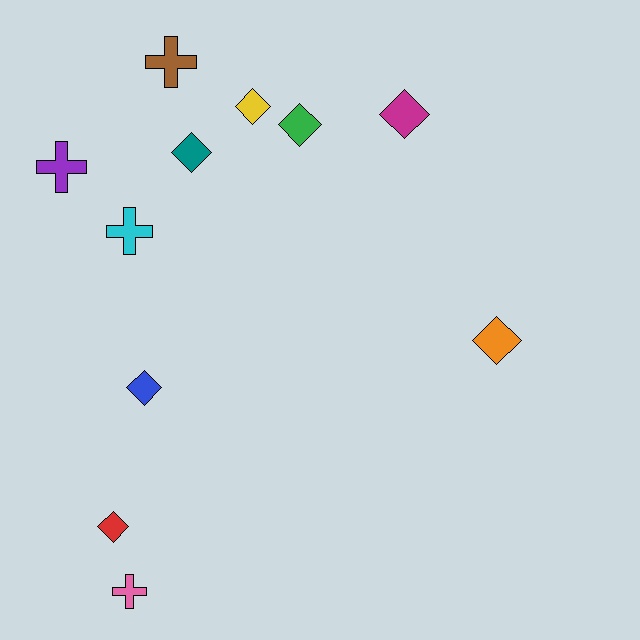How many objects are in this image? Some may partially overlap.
There are 11 objects.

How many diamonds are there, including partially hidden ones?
There are 7 diamonds.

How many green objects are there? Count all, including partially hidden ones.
There is 1 green object.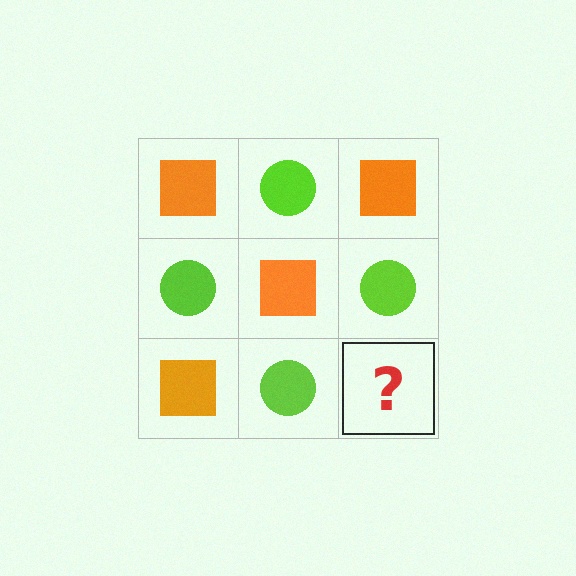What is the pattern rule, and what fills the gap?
The rule is that it alternates orange square and lime circle in a checkerboard pattern. The gap should be filled with an orange square.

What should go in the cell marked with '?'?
The missing cell should contain an orange square.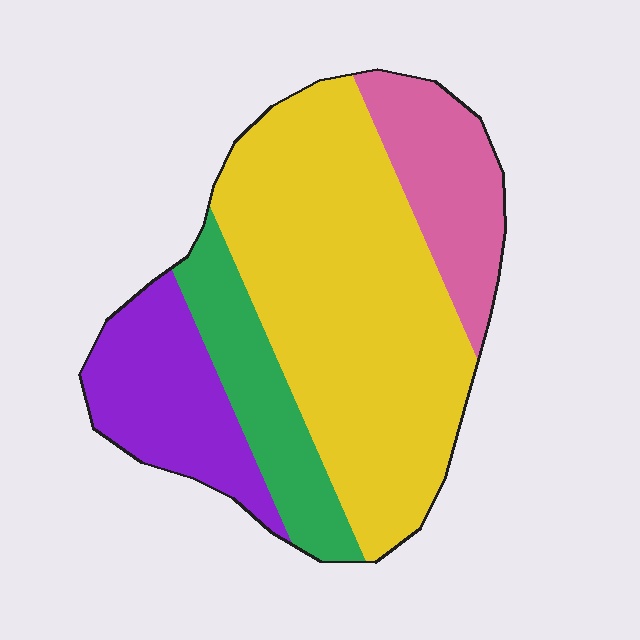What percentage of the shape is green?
Green covers 15% of the shape.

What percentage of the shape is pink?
Pink takes up about one sixth (1/6) of the shape.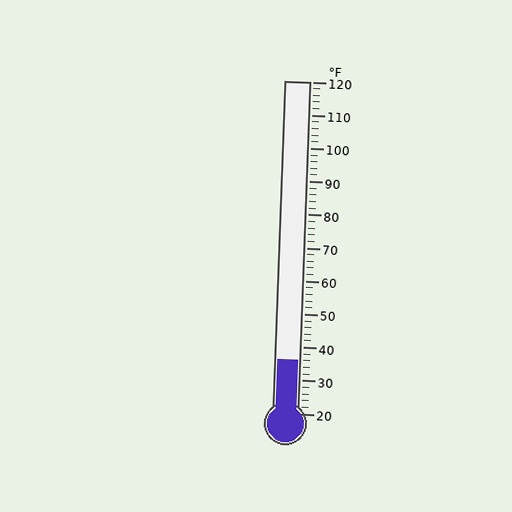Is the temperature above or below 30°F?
The temperature is above 30°F.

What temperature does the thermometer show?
The thermometer shows approximately 36°F.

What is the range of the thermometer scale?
The thermometer scale ranges from 20°F to 120°F.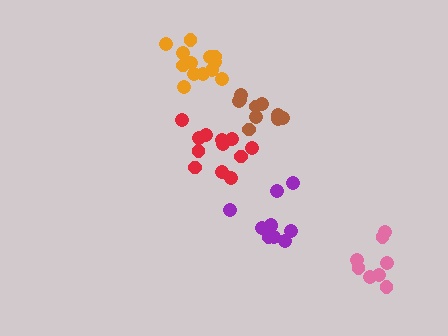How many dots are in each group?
Group 1: 13 dots, Group 2: 10 dots, Group 3: 12 dots, Group 4: 10 dots, Group 5: 8 dots (53 total).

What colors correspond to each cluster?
The clusters are colored: orange, purple, red, brown, pink.